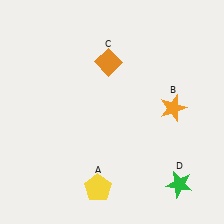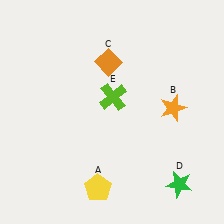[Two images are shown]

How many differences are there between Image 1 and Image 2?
There is 1 difference between the two images.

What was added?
A lime cross (E) was added in Image 2.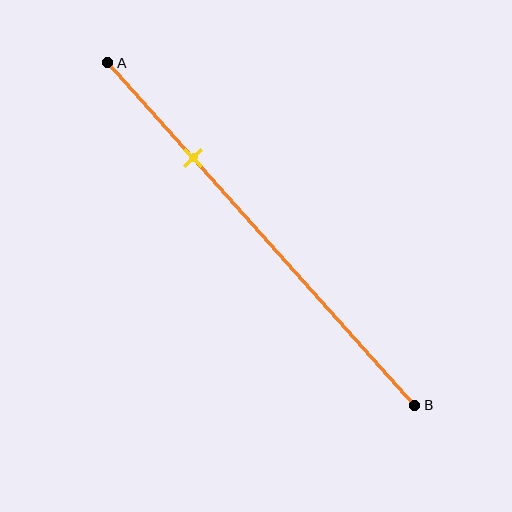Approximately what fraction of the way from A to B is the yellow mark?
The yellow mark is approximately 30% of the way from A to B.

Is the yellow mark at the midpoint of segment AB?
No, the mark is at about 30% from A, not at the 50% midpoint.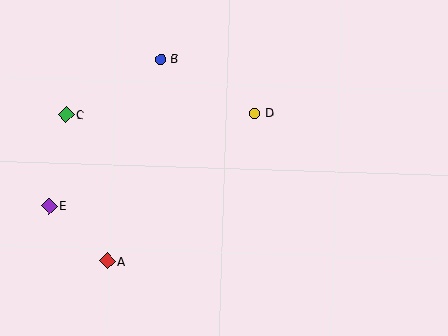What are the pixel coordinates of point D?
Point D is at (254, 113).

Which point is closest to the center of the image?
Point D at (254, 113) is closest to the center.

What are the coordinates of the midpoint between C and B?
The midpoint between C and B is at (113, 87).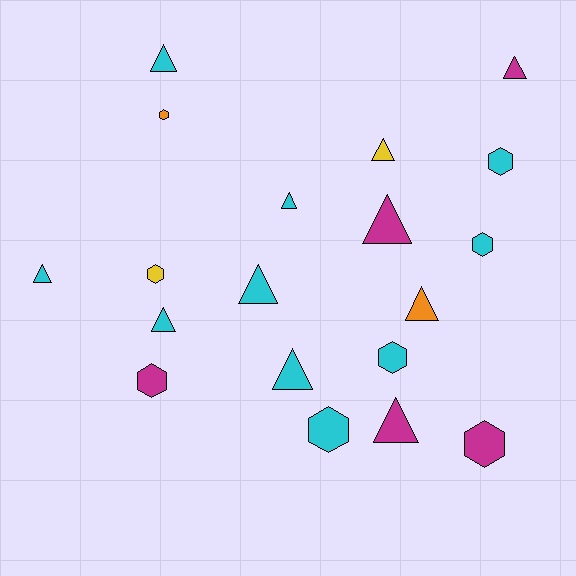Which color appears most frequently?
Cyan, with 10 objects.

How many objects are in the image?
There are 19 objects.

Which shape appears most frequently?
Triangle, with 11 objects.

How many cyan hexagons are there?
There are 4 cyan hexagons.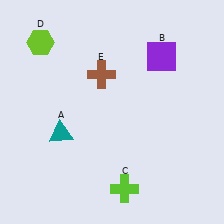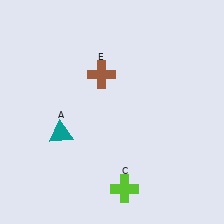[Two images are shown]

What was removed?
The purple square (B), the lime hexagon (D) were removed in Image 2.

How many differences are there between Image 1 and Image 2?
There are 2 differences between the two images.